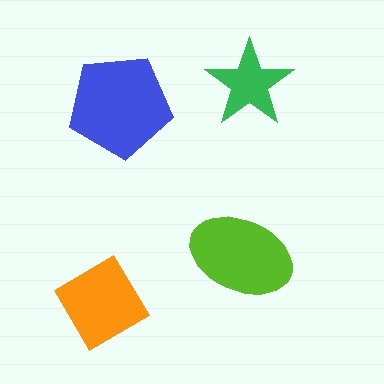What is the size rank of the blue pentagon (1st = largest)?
1st.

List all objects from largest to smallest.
The blue pentagon, the lime ellipse, the orange diamond, the green star.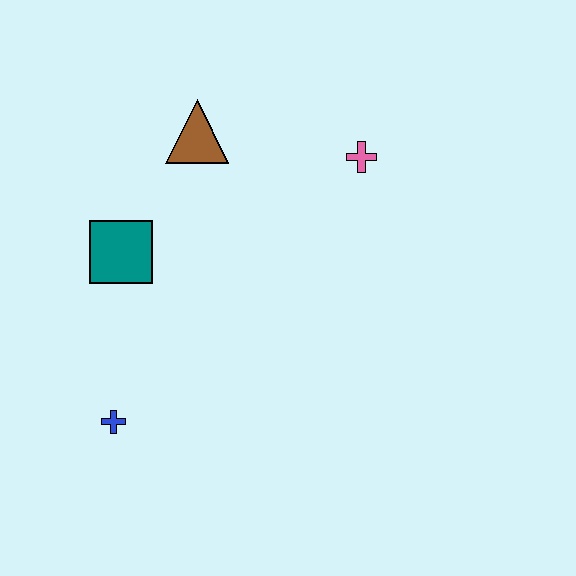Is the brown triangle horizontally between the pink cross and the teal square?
Yes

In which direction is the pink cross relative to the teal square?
The pink cross is to the right of the teal square.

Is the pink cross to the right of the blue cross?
Yes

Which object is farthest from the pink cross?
The blue cross is farthest from the pink cross.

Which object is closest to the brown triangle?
The teal square is closest to the brown triangle.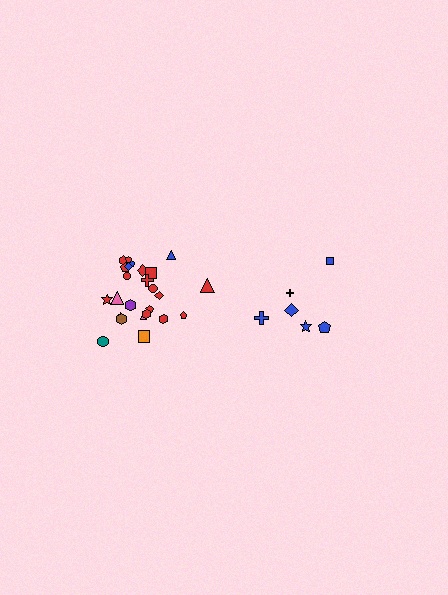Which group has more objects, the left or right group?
The left group.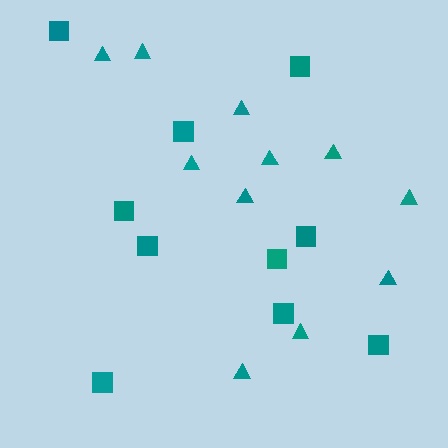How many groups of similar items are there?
There are 2 groups: one group of squares (10) and one group of triangles (11).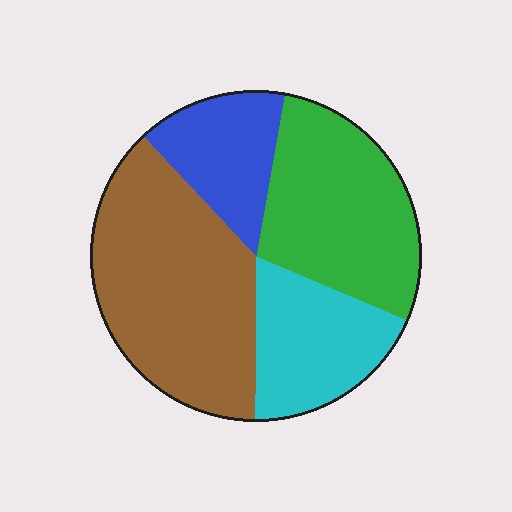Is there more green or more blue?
Green.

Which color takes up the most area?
Brown, at roughly 40%.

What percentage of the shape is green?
Green takes up about one quarter (1/4) of the shape.